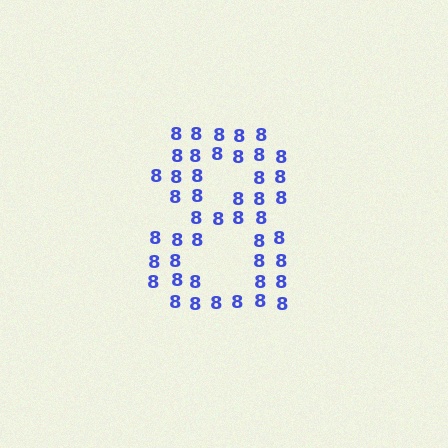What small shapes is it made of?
It is made of small digit 8's.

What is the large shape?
The large shape is the digit 8.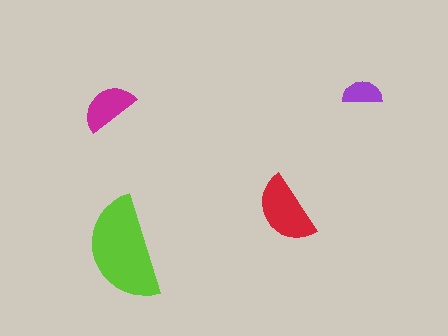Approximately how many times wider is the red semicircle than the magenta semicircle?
About 1.5 times wider.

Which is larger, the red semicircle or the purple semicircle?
The red one.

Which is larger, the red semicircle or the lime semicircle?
The lime one.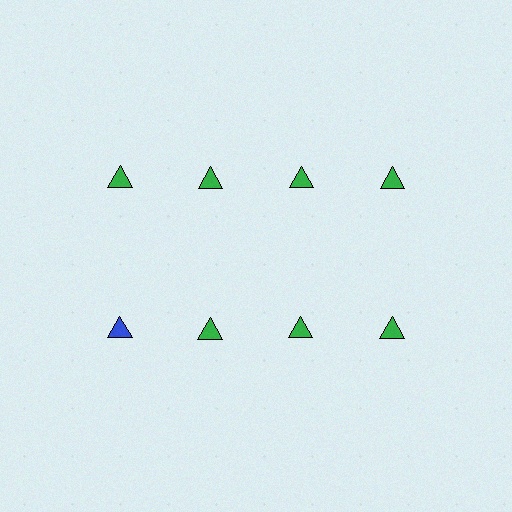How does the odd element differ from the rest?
It has a different color: blue instead of green.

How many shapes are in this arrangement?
There are 8 shapes arranged in a grid pattern.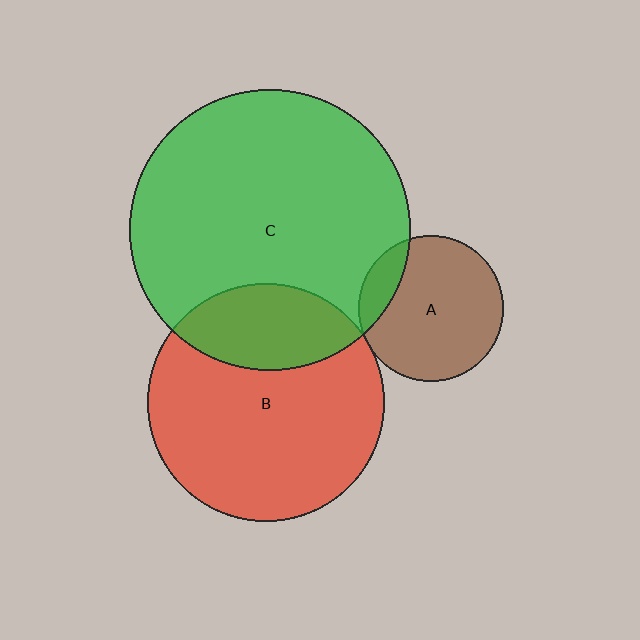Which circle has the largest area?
Circle C (green).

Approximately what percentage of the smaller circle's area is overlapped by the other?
Approximately 25%.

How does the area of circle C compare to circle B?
Approximately 1.4 times.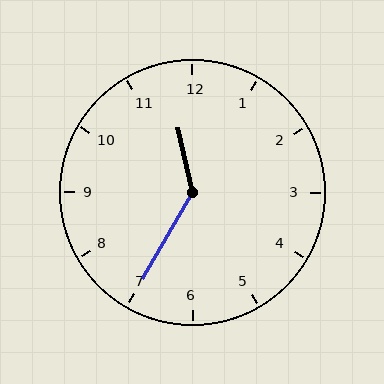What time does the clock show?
11:35.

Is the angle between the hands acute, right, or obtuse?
It is obtuse.